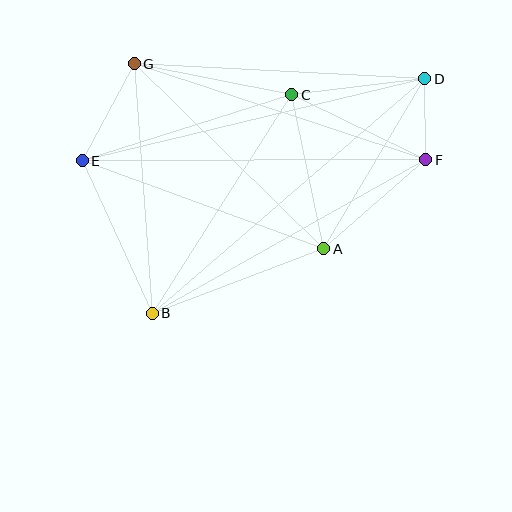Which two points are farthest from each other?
Points B and D are farthest from each other.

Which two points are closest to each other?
Points D and F are closest to each other.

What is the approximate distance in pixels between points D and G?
The distance between D and G is approximately 291 pixels.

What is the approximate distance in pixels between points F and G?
The distance between F and G is approximately 307 pixels.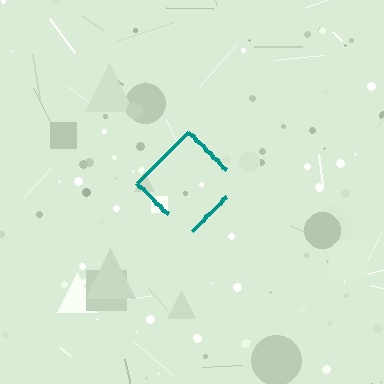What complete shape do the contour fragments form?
The contour fragments form a diamond.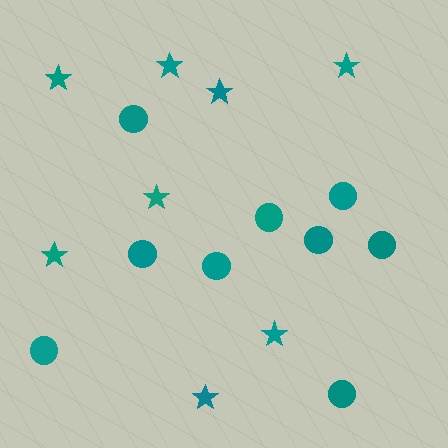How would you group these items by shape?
There are 2 groups: one group of stars (8) and one group of circles (9).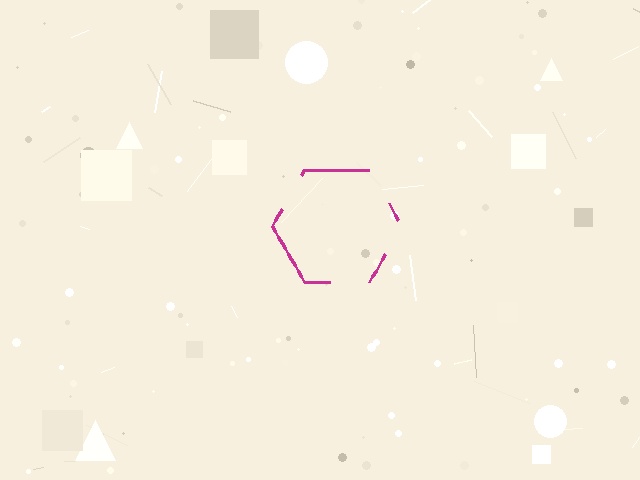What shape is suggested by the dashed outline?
The dashed outline suggests a hexagon.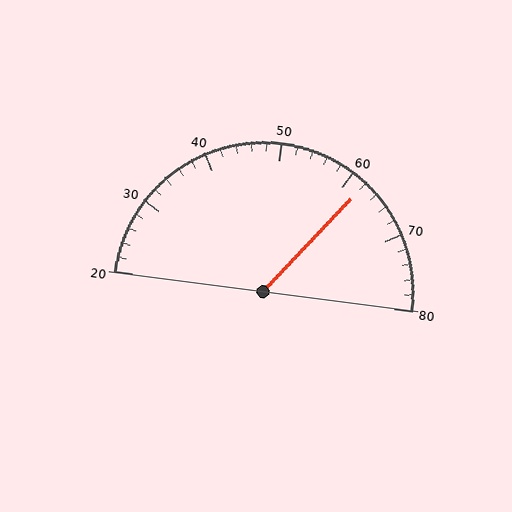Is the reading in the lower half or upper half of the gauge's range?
The reading is in the upper half of the range (20 to 80).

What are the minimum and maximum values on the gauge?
The gauge ranges from 20 to 80.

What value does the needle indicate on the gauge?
The needle indicates approximately 62.